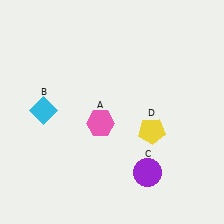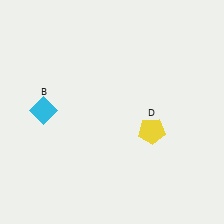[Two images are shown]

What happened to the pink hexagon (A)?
The pink hexagon (A) was removed in Image 2. It was in the bottom-left area of Image 1.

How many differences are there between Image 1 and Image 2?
There are 2 differences between the two images.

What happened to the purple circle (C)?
The purple circle (C) was removed in Image 2. It was in the bottom-right area of Image 1.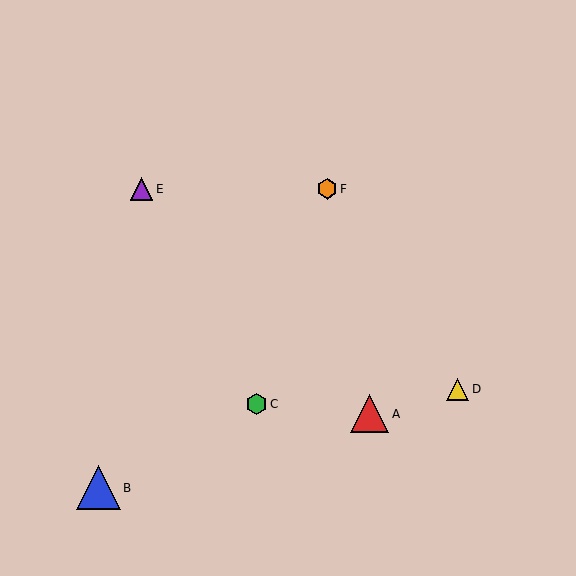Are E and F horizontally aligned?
Yes, both are at y≈189.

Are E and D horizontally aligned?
No, E is at y≈189 and D is at y≈389.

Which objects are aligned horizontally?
Objects E, F are aligned horizontally.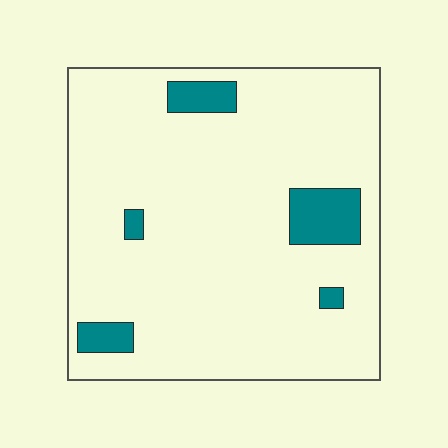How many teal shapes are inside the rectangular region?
5.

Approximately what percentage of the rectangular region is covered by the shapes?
Approximately 10%.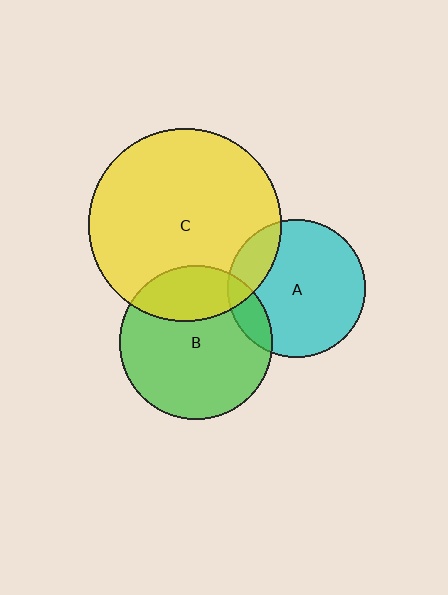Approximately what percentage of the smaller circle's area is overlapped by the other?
Approximately 15%.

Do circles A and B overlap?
Yes.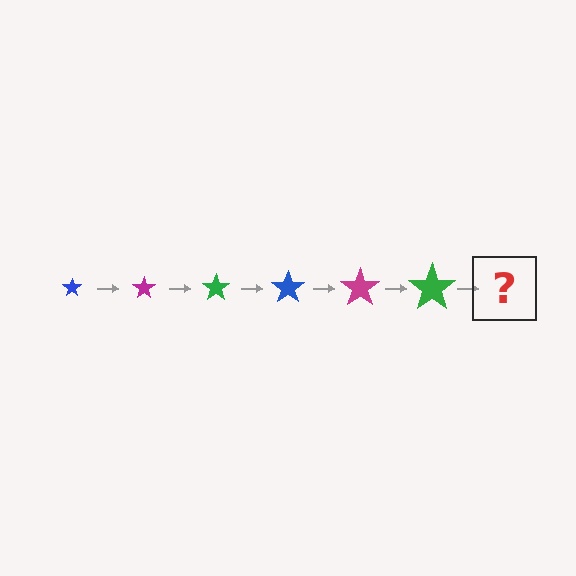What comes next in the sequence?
The next element should be a blue star, larger than the previous one.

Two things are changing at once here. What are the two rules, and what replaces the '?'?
The two rules are that the star grows larger each step and the color cycles through blue, magenta, and green. The '?' should be a blue star, larger than the previous one.